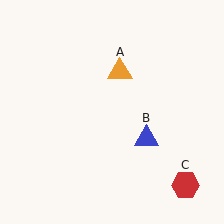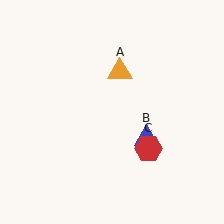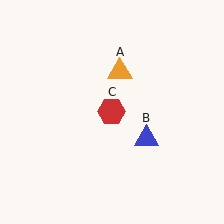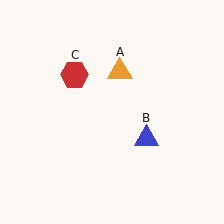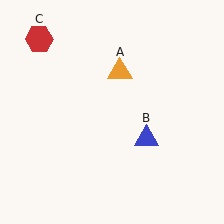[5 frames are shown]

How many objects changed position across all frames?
1 object changed position: red hexagon (object C).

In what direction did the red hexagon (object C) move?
The red hexagon (object C) moved up and to the left.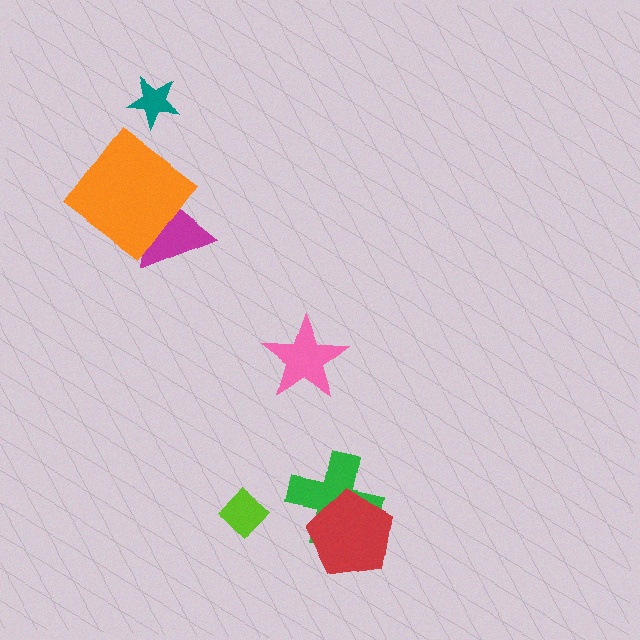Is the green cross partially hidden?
Yes, it is partially covered by another shape.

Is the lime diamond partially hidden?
No, no other shape covers it.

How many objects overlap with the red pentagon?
1 object overlaps with the red pentagon.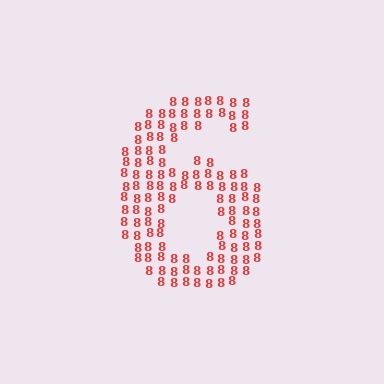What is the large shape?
The large shape is the digit 6.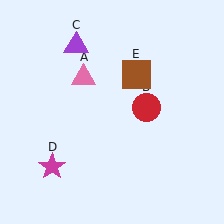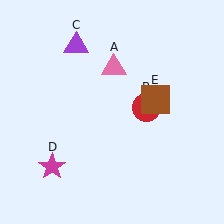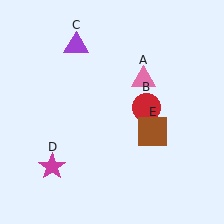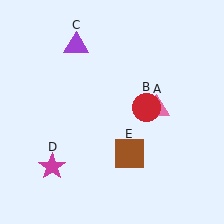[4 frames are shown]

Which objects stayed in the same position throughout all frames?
Red circle (object B) and purple triangle (object C) and magenta star (object D) remained stationary.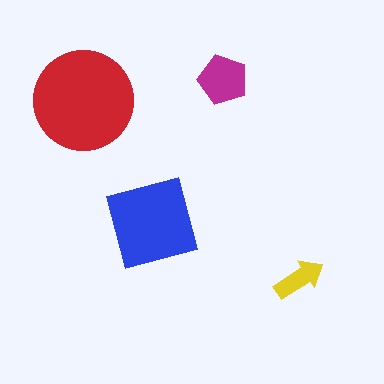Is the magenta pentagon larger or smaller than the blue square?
Smaller.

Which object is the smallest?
The yellow arrow.